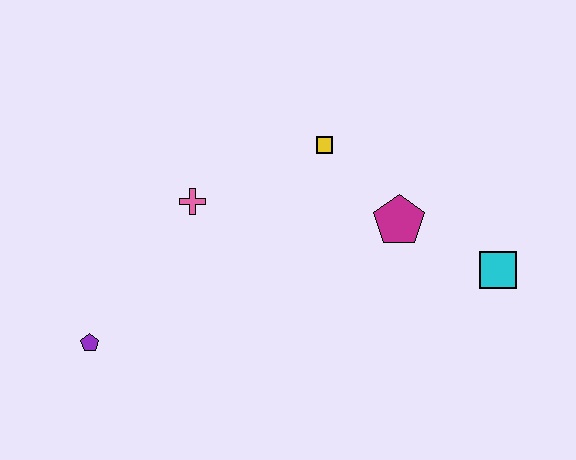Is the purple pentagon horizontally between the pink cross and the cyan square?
No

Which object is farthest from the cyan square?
The purple pentagon is farthest from the cyan square.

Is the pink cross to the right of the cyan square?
No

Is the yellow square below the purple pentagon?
No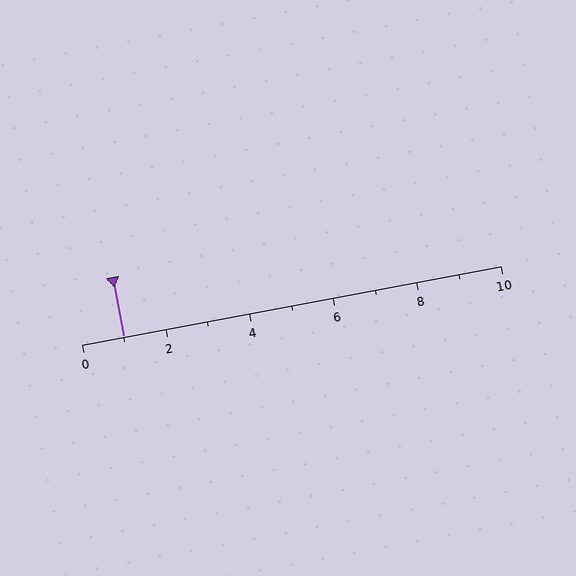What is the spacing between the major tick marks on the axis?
The major ticks are spaced 2 apart.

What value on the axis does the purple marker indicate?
The marker indicates approximately 1.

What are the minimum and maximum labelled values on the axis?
The axis runs from 0 to 10.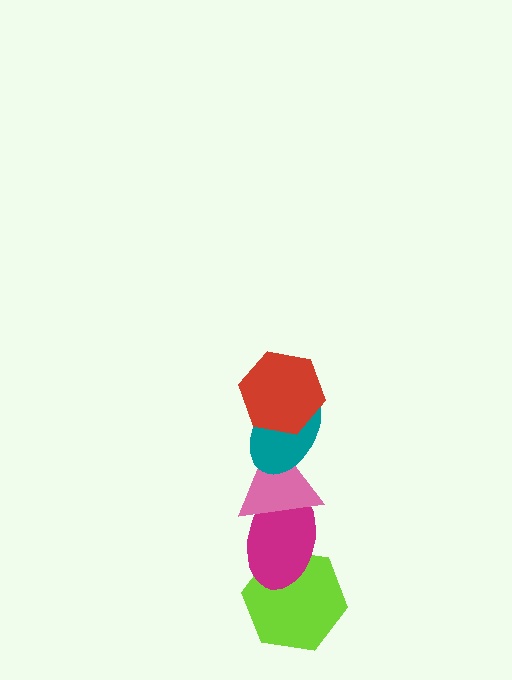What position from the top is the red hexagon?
The red hexagon is 1st from the top.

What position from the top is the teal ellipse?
The teal ellipse is 2nd from the top.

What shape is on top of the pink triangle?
The teal ellipse is on top of the pink triangle.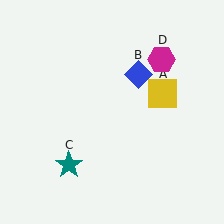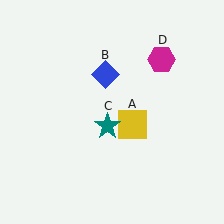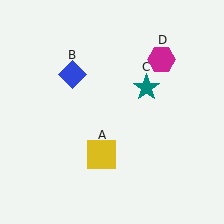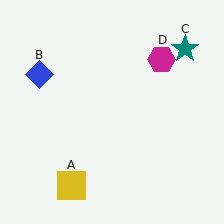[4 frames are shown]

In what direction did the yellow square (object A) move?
The yellow square (object A) moved down and to the left.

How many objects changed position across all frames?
3 objects changed position: yellow square (object A), blue diamond (object B), teal star (object C).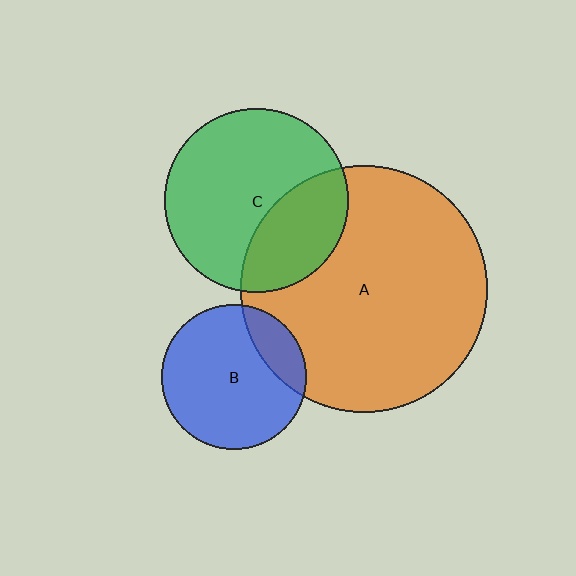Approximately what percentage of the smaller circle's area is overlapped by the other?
Approximately 30%.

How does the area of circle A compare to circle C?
Approximately 1.8 times.